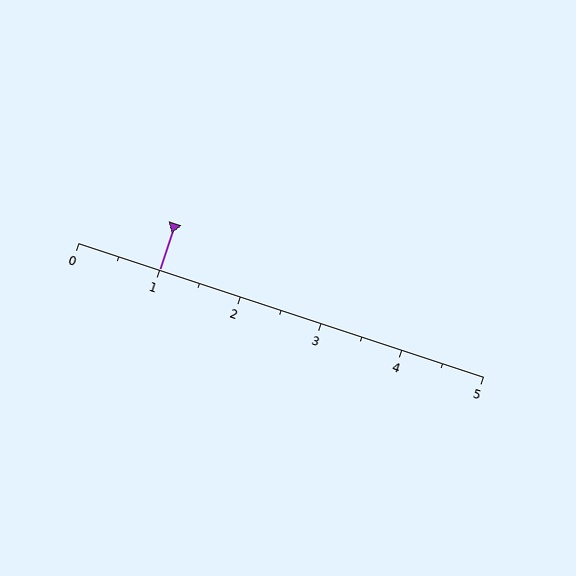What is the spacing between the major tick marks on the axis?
The major ticks are spaced 1 apart.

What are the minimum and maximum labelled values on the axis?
The axis runs from 0 to 5.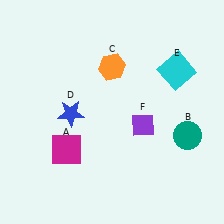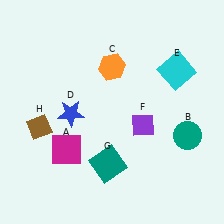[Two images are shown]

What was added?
A teal square (G), a brown diamond (H) were added in Image 2.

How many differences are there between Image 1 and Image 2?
There are 2 differences between the two images.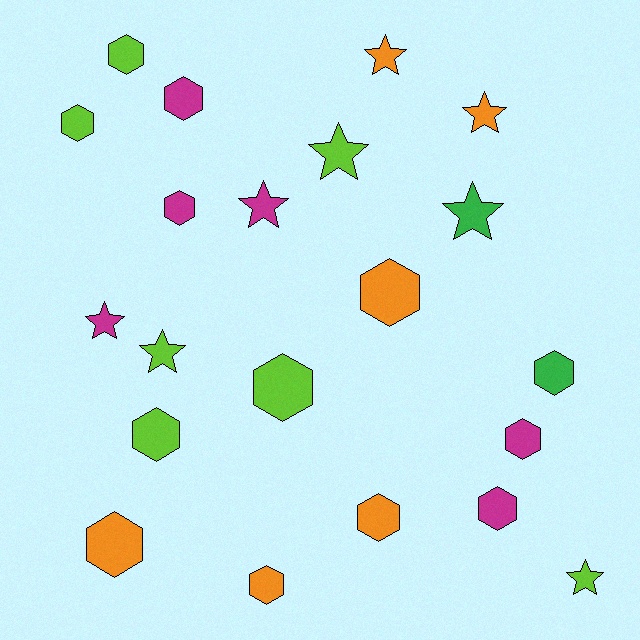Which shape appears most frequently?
Hexagon, with 13 objects.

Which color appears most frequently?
Lime, with 7 objects.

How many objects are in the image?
There are 21 objects.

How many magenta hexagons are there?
There are 4 magenta hexagons.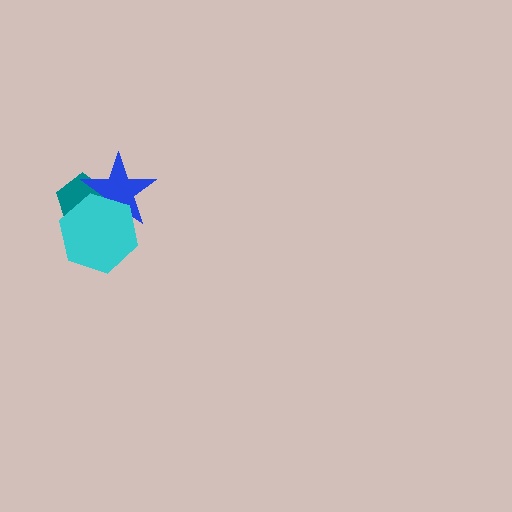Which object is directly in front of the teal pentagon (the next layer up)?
The blue star is directly in front of the teal pentagon.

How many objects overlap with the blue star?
2 objects overlap with the blue star.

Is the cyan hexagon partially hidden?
No, no other shape covers it.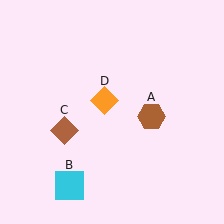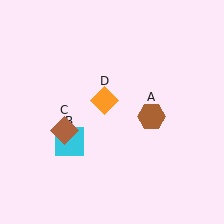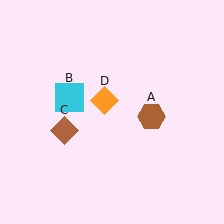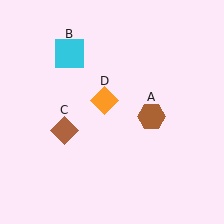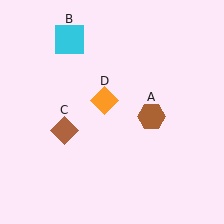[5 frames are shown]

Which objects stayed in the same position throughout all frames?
Brown hexagon (object A) and brown diamond (object C) and orange diamond (object D) remained stationary.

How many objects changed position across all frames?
1 object changed position: cyan square (object B).